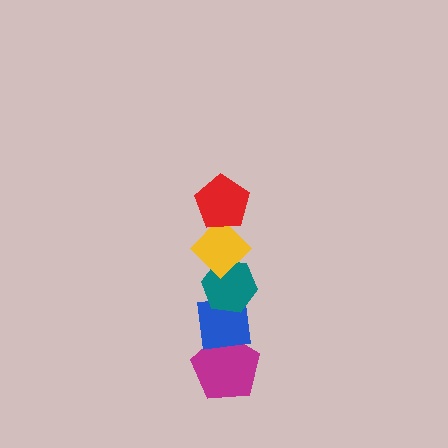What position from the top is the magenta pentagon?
The magenta pentagon is 5th from the top.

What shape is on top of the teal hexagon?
The yellow diamond is on top of the teal hexagon.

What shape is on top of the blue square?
The teal hexagon is on top of the blue square.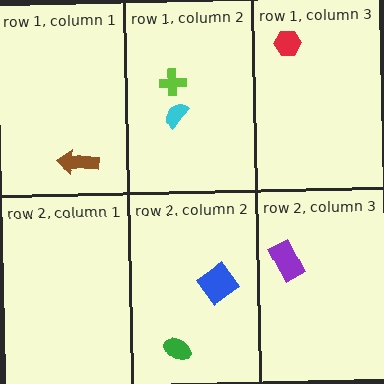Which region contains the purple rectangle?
The row 2, column 3 region.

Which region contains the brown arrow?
The row 1, column 1 region.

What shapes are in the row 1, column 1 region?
The brown arrow.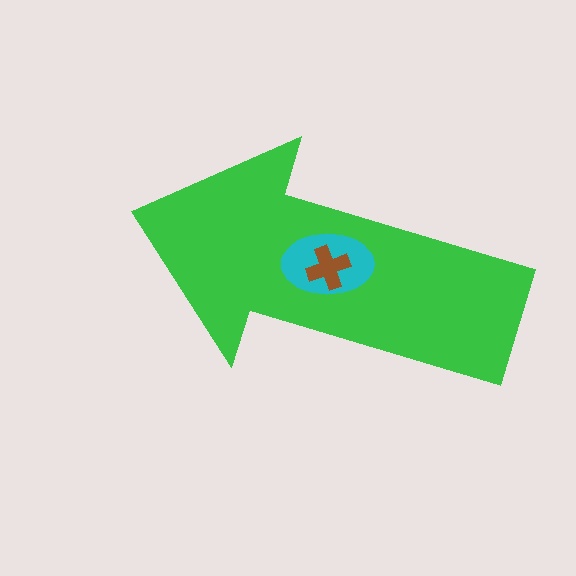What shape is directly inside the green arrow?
The cyan ellipse.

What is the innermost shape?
The brown cross.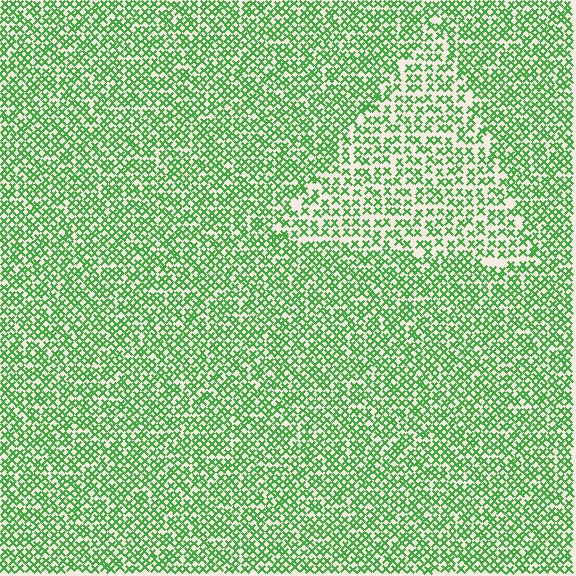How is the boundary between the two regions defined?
The boundary is defined by a change in element density (approximately 1.6x ratio). All elements are the same color, size, and shape.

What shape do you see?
I see a triangle.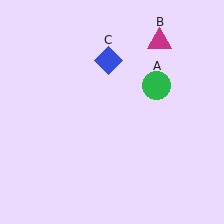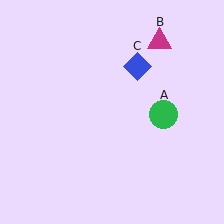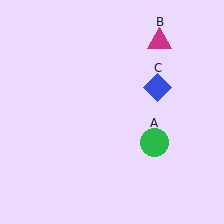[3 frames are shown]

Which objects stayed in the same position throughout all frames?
Magenta triangle (object B) remained stationary.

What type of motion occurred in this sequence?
The green circle (object A), blue diamond (object C) rotated clockwise around the center of the scene.